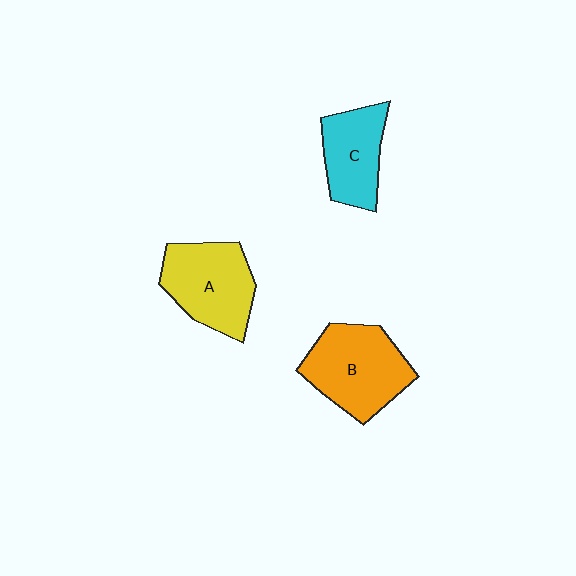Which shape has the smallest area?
Shape C (cyan).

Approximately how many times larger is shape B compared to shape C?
Approximately 1.4 times.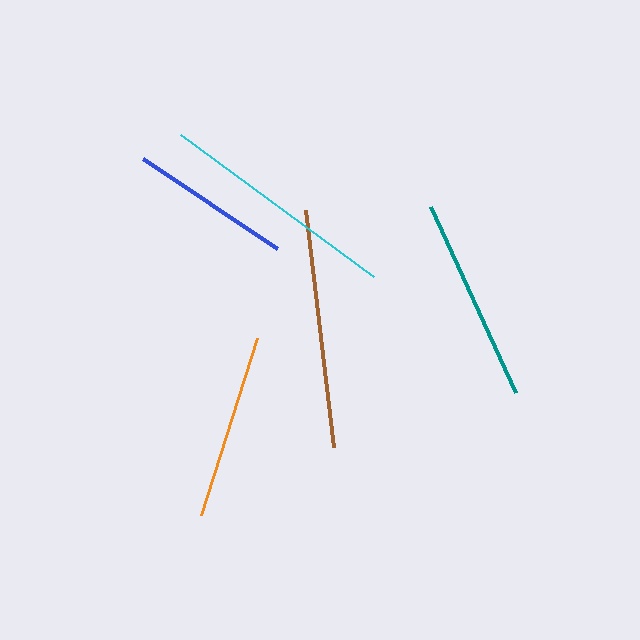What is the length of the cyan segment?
The cyan segment is approximately 240 pixels long.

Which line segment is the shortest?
The blue line is the shortest at approximately 161 pixels.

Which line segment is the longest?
The cyan line is the longest at approximately 240 pixels.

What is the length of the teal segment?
The teal segment is approximately 205 pixels long.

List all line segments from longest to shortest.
From longest to shortest: cyan, brown, teal, orange, blue.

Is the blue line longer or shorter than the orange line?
The orange line is longer than the blue line.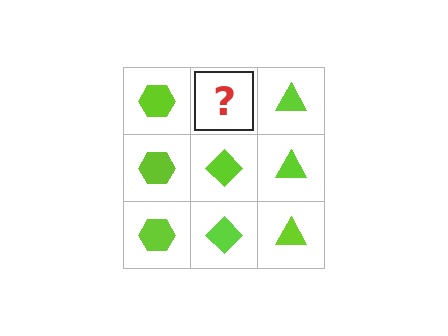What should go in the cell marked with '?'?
The missing cell should contain a lime diamond.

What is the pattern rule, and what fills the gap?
The rule is that each column has a consistent shape. The gap should be filled with a lime diamond.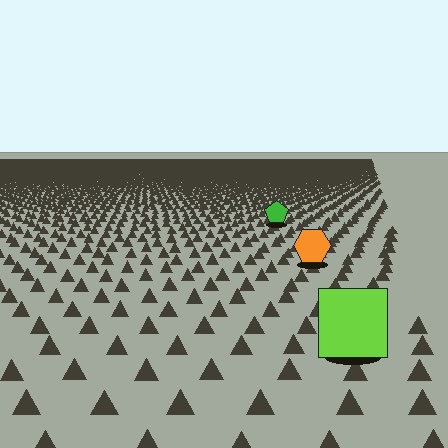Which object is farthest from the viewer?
The green pentagon is farthest from the viewer. It appears smaller and the ground texture around it is denser.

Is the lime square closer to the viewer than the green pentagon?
Yes. The lime square is closer — you can tell from the texture gradient: the ground texture is coarser near it.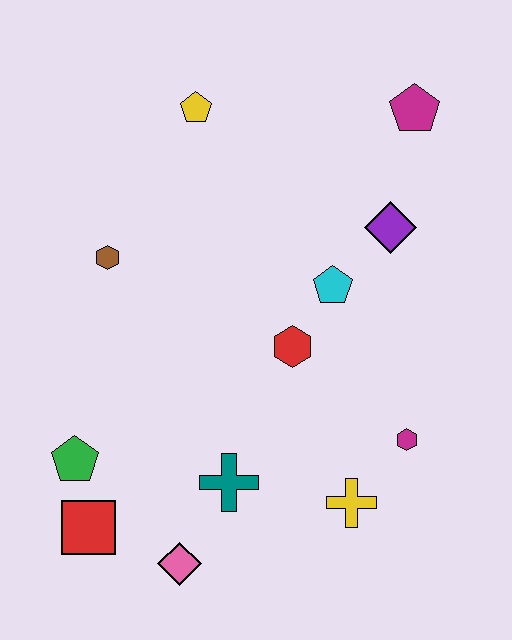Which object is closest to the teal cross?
The pink diamond is closest to the teal cross.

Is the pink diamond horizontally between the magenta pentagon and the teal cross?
No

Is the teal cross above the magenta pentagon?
No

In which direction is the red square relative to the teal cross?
The red square is to the left of the teal cross.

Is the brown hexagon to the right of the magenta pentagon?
No